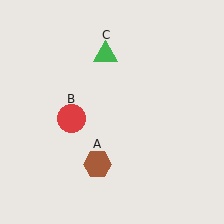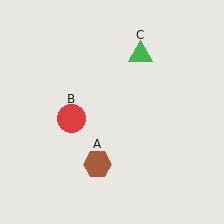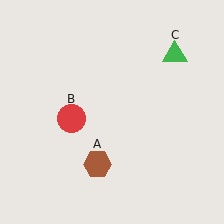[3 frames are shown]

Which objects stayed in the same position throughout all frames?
Brown hexagon (object A) and red circle (object B) remained stationary.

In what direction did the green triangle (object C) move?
The green triangle (object C) moved right.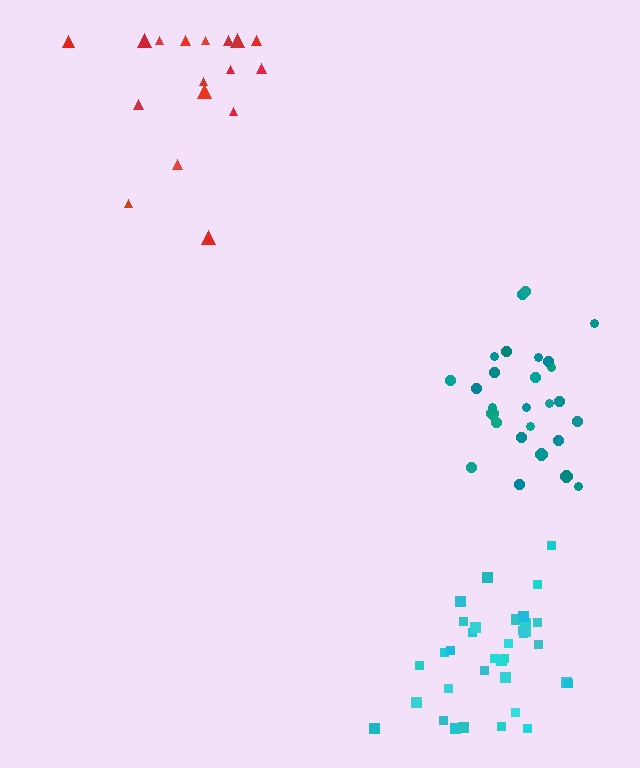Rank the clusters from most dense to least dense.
teal, cyan, red.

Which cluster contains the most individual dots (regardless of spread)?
Cyan (35).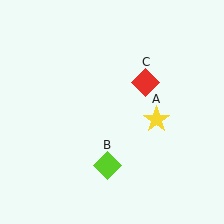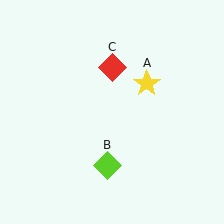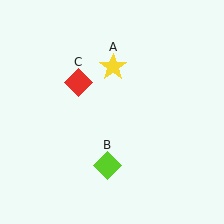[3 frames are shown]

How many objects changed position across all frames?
2 objects changed position: yellow star (object A), red diamond (object C).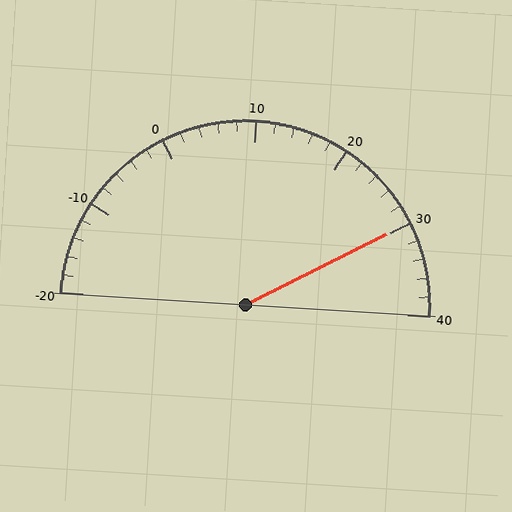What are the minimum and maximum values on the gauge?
The gauge ranges from -20 to 40.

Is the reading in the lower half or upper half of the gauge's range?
The reading is in the upper half of the range (-20 to 40).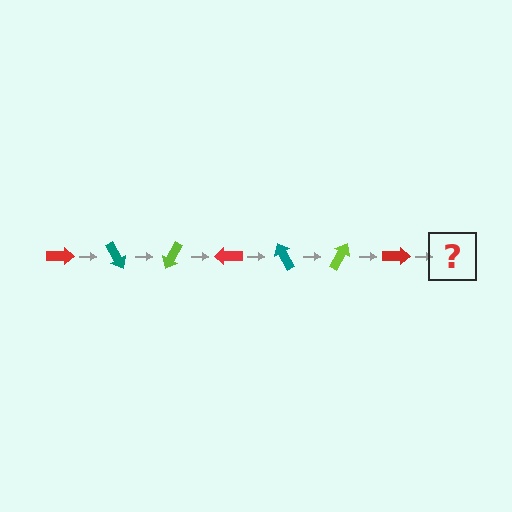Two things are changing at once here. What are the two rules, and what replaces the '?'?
The two rules are that it rotates 60 degrees each step and the color cycles through red, teal, and lime. The '?' should be a teal arrow, rotated 420 degrees from the start.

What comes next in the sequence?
The next element should be a teal arrow, rotated 420 degrees from the start.